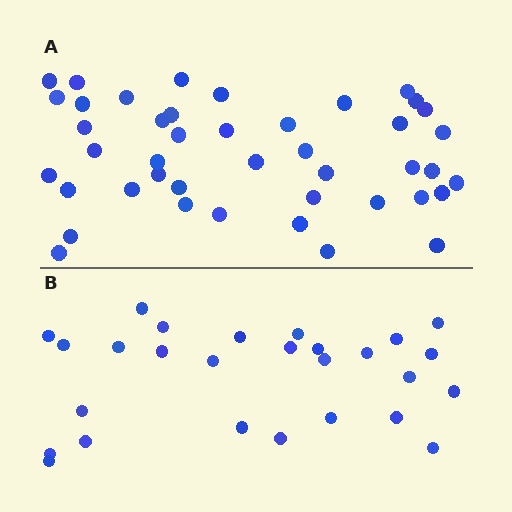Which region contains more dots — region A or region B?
Region A (the top region) has more dots.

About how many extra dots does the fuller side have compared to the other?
Region A has approximately 15 more dots than region B.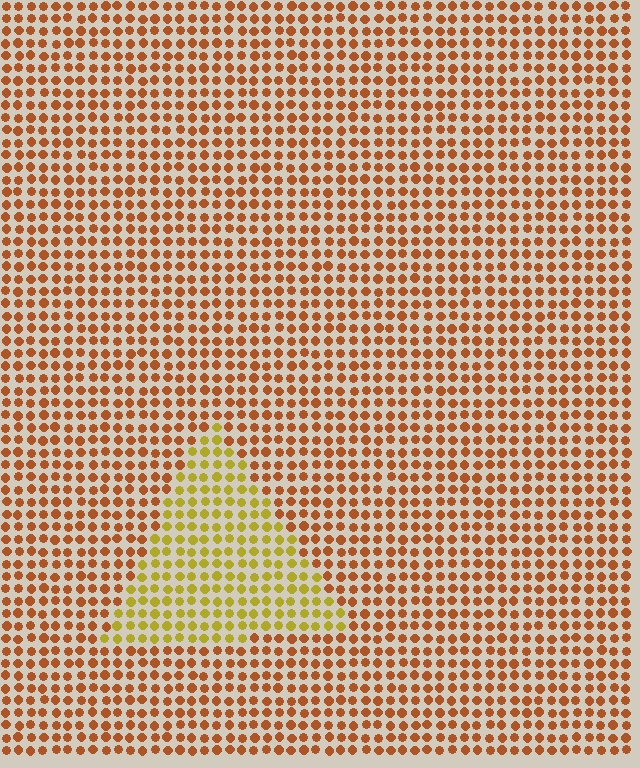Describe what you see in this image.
The image is filled with small brown elements in a uniform arrangement. A triangle-shaped region is visible where the elements are tinted to a slightly different hue, forming a subtle color boundary.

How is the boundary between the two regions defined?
The boundary is defined purely by a slight shift in hue (about 38 degrees). Spacing, size, and orientation are identical on both sides.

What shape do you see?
I see a triangle.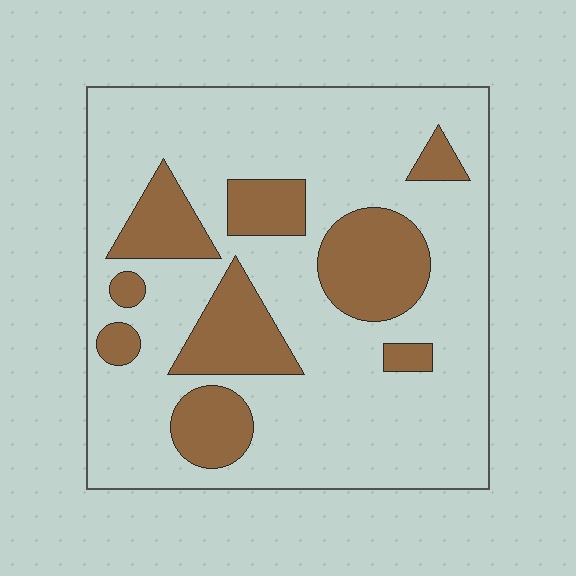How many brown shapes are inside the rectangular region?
9.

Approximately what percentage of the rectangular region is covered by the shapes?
Approximately 25%.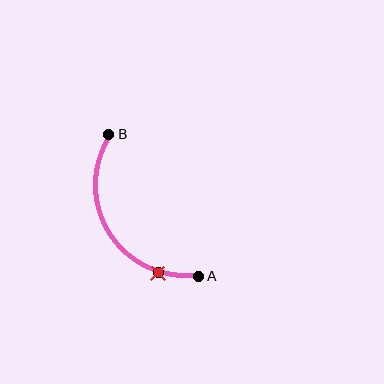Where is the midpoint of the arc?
The arc midpoint is the point on the curve farthest from the straight line joining A and B. It sits to the left of that line.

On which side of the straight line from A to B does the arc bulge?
The arc bulges to the left of the straight line connecting A and B.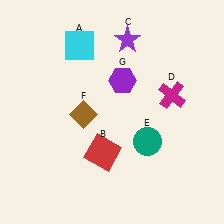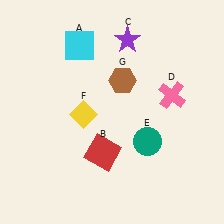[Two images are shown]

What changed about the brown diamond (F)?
In Image 1, F is brown. In Image 2, it changed to yellow.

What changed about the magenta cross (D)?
In Image 1, D is magenta. In Image 2, it changed to pink.